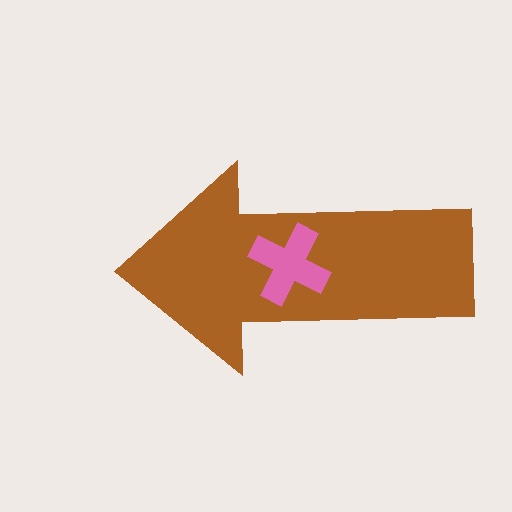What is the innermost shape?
The pink cross.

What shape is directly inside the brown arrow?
The pink cross.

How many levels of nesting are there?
2.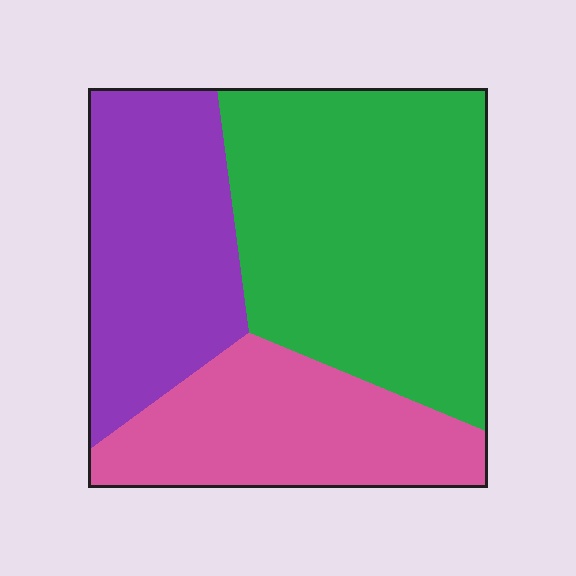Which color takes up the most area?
Green, at roughly 45%.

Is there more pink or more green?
Green.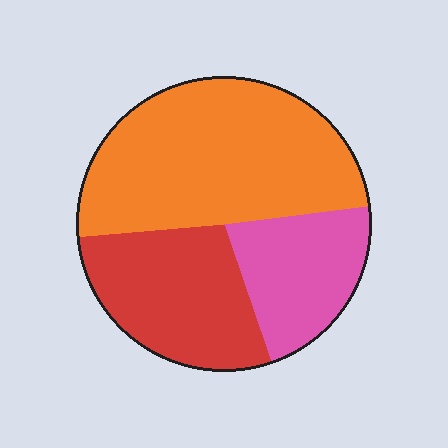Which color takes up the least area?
Pink, at roughly 20%.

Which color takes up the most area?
Orange, at roughly 50%.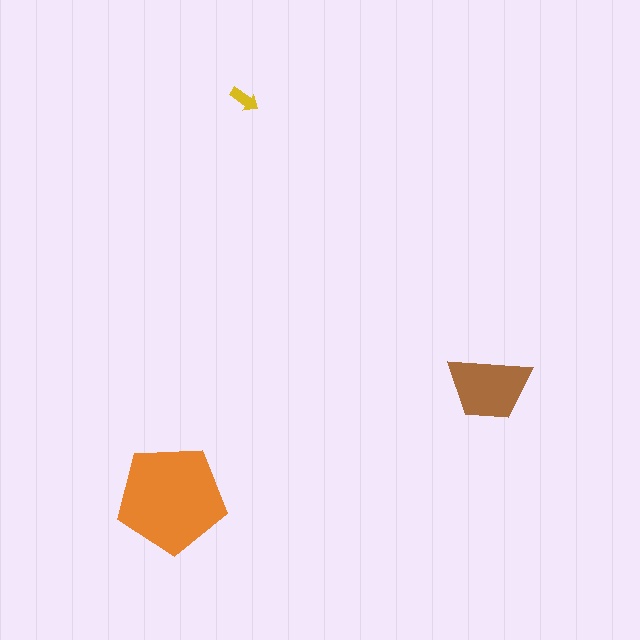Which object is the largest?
The orange pentagon.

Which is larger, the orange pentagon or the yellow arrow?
The orange pentagon.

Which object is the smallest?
The yellow arrow.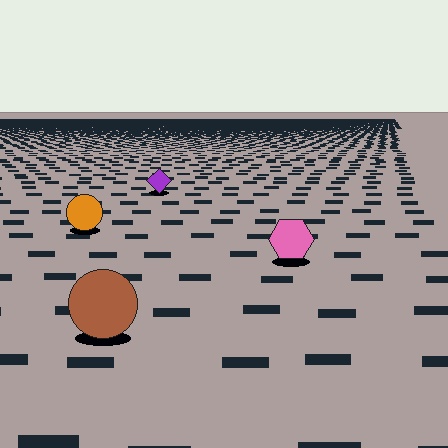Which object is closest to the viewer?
The brown circle is closest. The texture marks near it are larger and more spread out.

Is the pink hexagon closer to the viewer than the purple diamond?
Yes. The pink hexagon is closer — you can tell from the texture gradient: the ground texture is coarser near it.